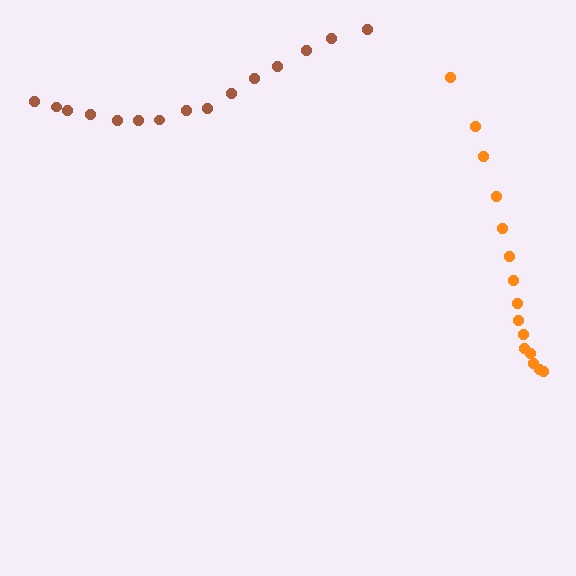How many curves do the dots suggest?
There are 2 distinct paths.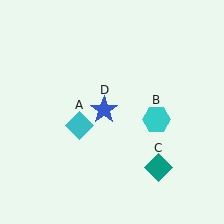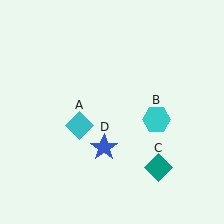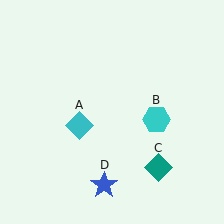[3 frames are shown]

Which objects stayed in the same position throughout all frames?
Cyan diamond (object A) and cyan hexagon (object B) and teal diamond (object C) remained stationary.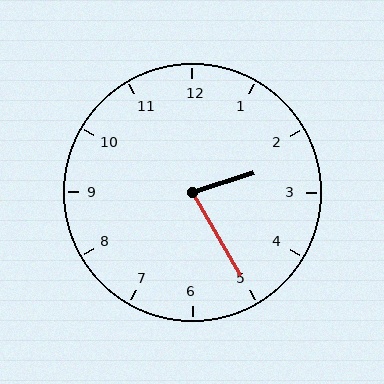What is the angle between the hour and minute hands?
Approximately 78 degrees.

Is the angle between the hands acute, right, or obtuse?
It is acute.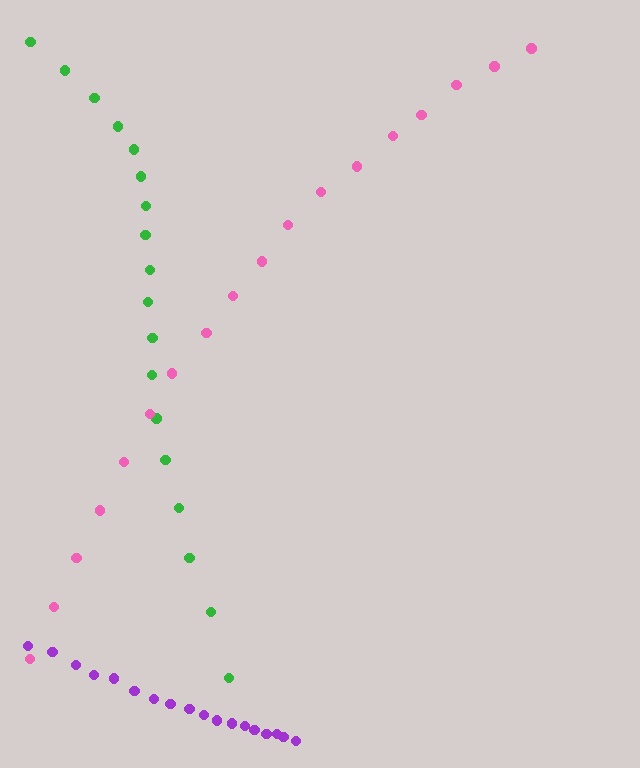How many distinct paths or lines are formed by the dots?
There are 3 distinct paths.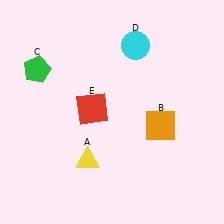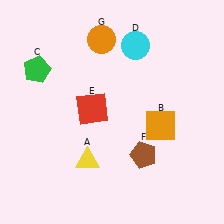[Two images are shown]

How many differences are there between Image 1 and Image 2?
There are 2 differences between the two images.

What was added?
A brown pentagon (F), an orange circle (G) were added in Image 2.